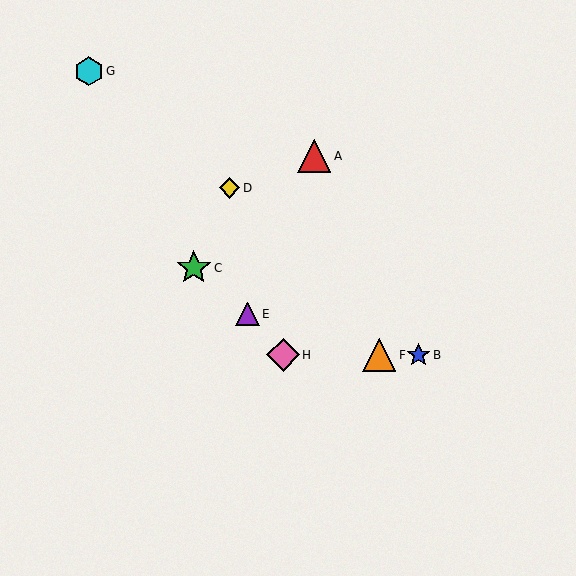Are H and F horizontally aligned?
Yes, both are at y≈355.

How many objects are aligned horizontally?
3 objects (B, F, H) are aligned horizontally.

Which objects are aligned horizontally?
Objects B, F, H are aligned horizontally.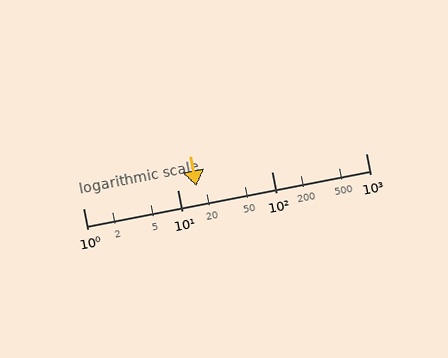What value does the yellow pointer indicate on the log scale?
The pointer indicates approximately 16.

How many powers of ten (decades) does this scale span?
The scale spans 3 decades, from 1 to 1000.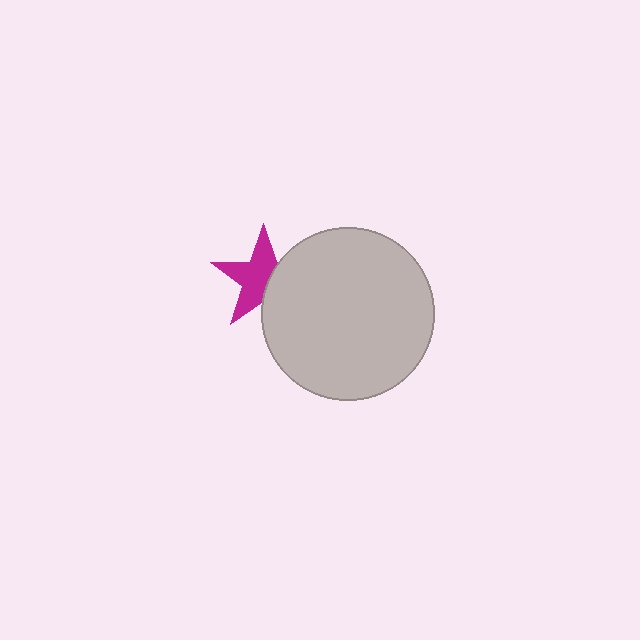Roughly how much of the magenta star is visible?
About half of it is visible (roughly 62%).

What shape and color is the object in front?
The object in front is a light gray circle.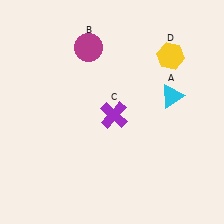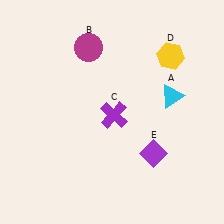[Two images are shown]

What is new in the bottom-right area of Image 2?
A purple diamond (E) was added in the bottom-right area of Image 2.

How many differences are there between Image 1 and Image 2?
There is 1 difference between the two images.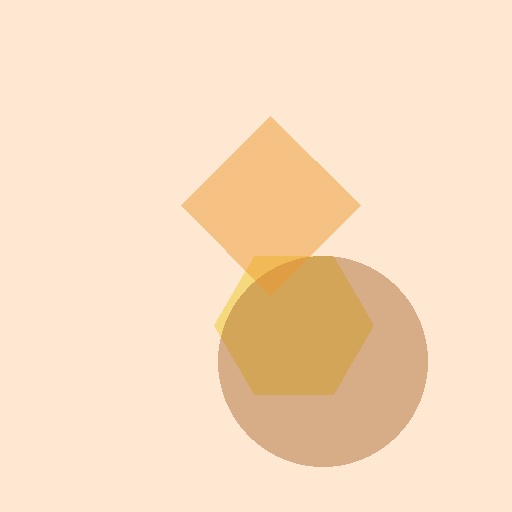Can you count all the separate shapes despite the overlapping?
Yes, there are 3 separate shapes.